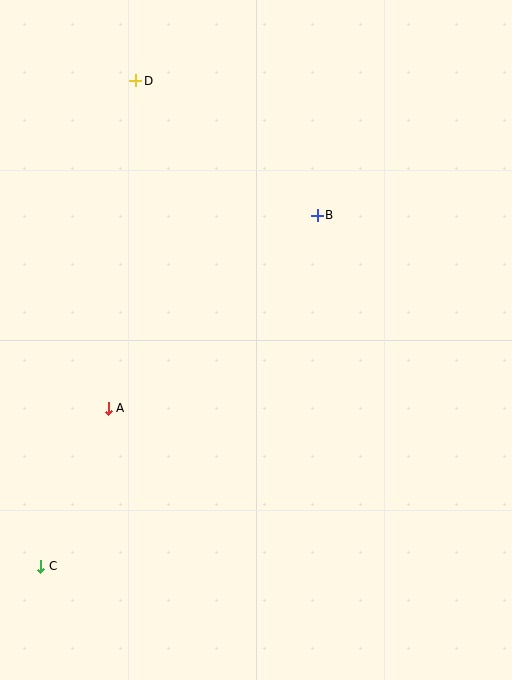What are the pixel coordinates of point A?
Point A is at (108, 408).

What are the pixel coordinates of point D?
Point D is at (136, 81).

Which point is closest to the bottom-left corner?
Point C is closest to the bottom-left corner.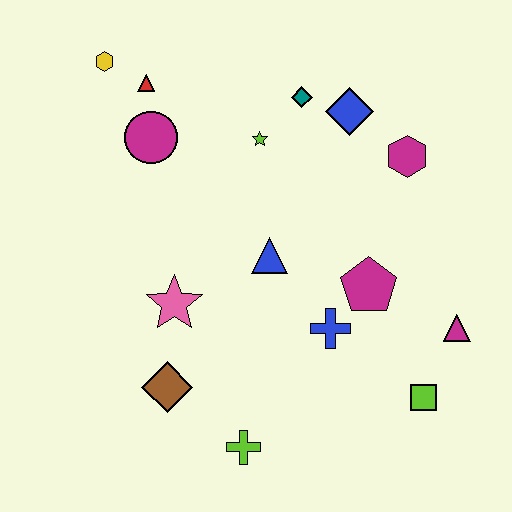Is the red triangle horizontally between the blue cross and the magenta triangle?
No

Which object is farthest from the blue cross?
The yellow hexagon is farthest from the blue cross.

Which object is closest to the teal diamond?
The blue diamond is closest to the teal diamond.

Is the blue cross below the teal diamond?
Yes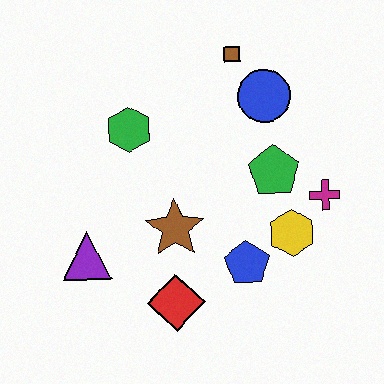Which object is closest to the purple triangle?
The brown star is closest to the purple triangle.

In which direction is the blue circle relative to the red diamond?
The blue circle is above the red diamond.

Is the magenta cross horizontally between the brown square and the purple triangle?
No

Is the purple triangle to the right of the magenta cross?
No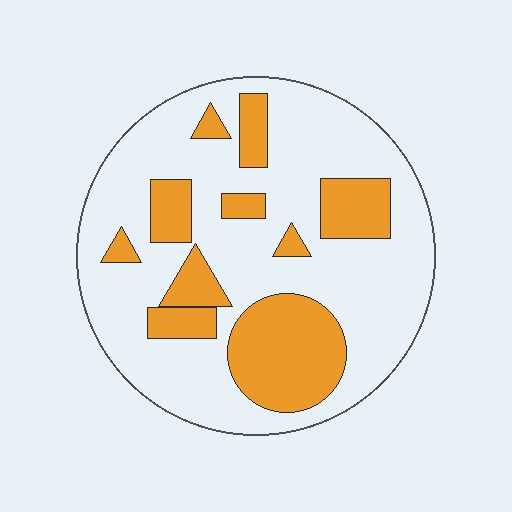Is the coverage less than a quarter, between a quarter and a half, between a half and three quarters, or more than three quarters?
Between a quarter and a half.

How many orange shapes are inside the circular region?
10.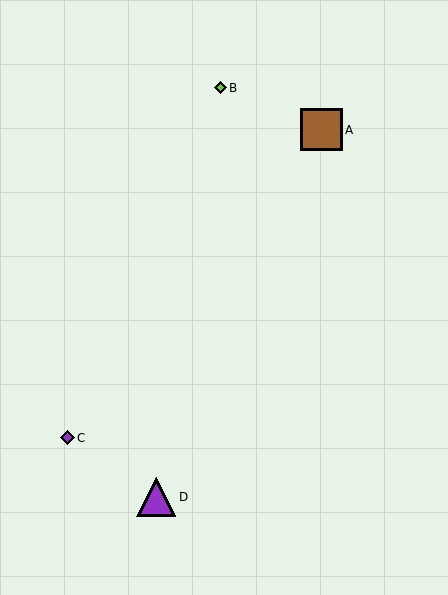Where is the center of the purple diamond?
The center of the purple diamond is at (68, 438).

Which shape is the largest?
The brown square (labeled A) is the largest.